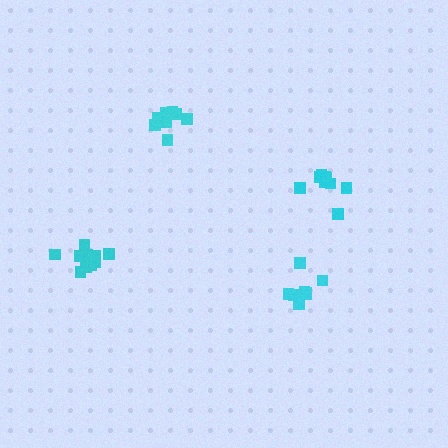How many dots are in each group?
Group 1: 8 dots, Group 2: 13 dots, Group 3: 8 dots, Group 4: 9 dots (38 total).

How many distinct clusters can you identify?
There are 4 distinct clusters.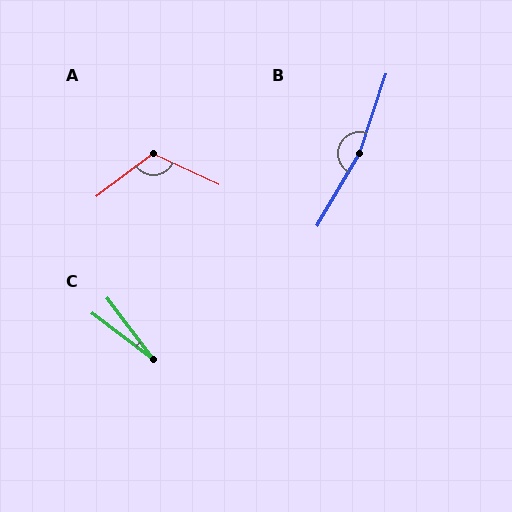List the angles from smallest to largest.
C (16°), A (118°), B (169°).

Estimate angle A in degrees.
Approximately 118 degrees.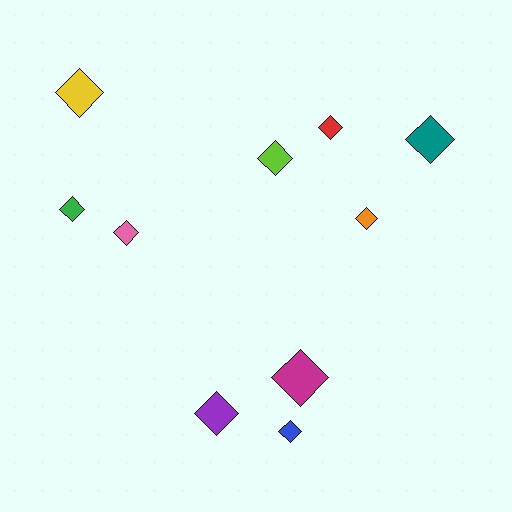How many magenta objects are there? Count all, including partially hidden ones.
There is 1 magenta object.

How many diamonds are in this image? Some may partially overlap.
There are 10 diamonds.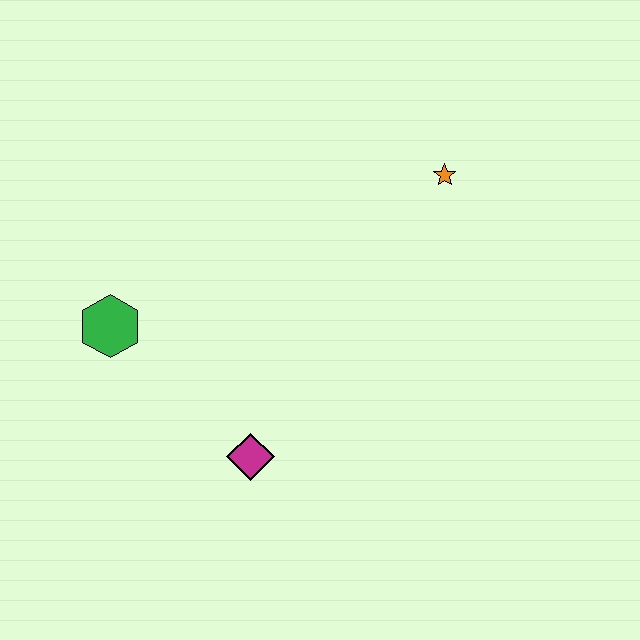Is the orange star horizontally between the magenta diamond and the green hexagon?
No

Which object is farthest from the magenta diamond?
The orange star is farthest from the magenta diamond.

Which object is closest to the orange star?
The magenta diamond is closest to the orange star.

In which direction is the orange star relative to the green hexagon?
The orange star is to the right of the green hexagon.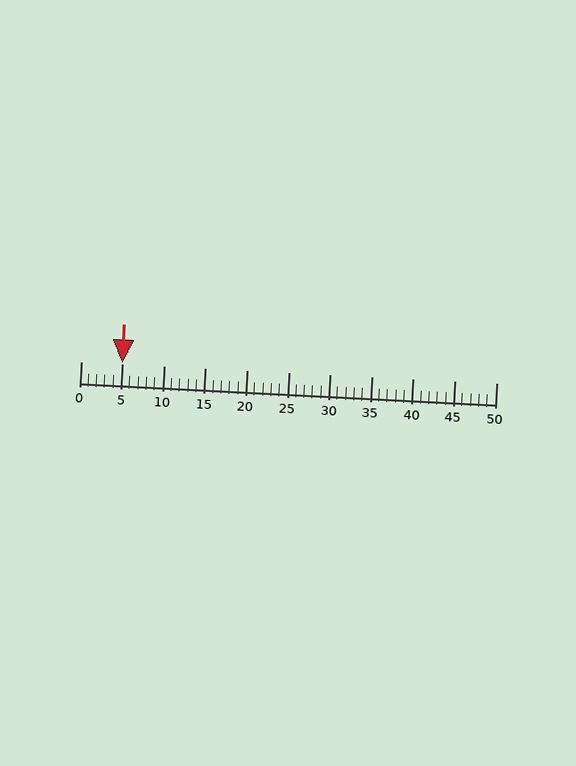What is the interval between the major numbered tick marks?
The major tick marks are spaced 5 units apart.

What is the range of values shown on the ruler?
The ruler shows values from 0 to 50.